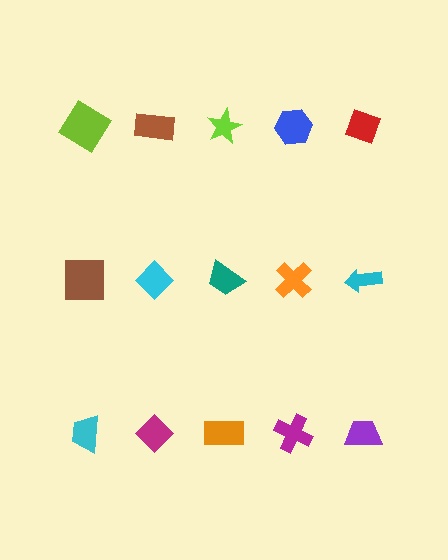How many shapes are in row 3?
5 shapes.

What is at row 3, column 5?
A purple trapezoid.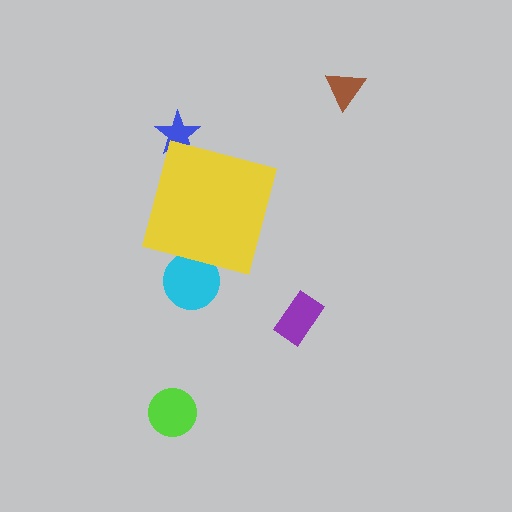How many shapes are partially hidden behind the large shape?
2 shapes are partially hidden.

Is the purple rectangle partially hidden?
No, the purple rectangle is fully visible.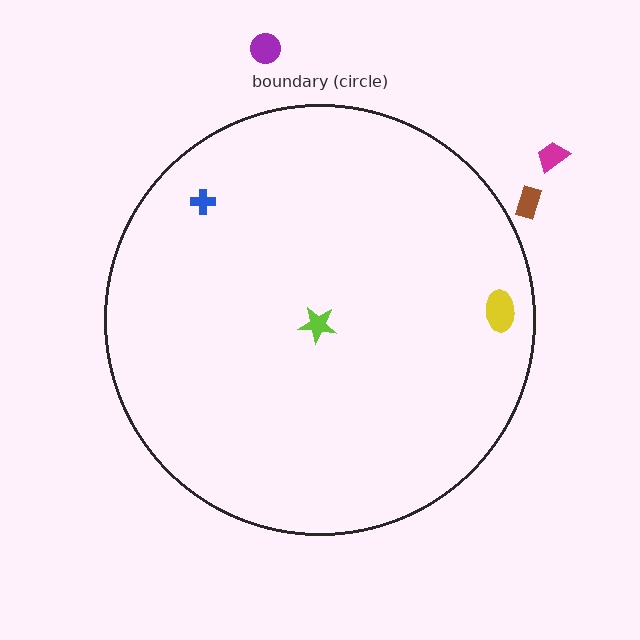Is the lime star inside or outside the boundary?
Inside.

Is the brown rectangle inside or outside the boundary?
Outside.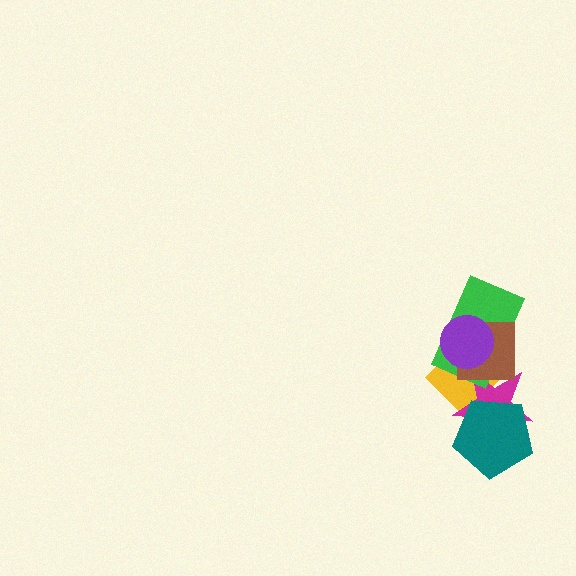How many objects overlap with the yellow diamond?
5 objects overlap with the yellow diamond.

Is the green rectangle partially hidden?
Yes, it is partially covered by another shape.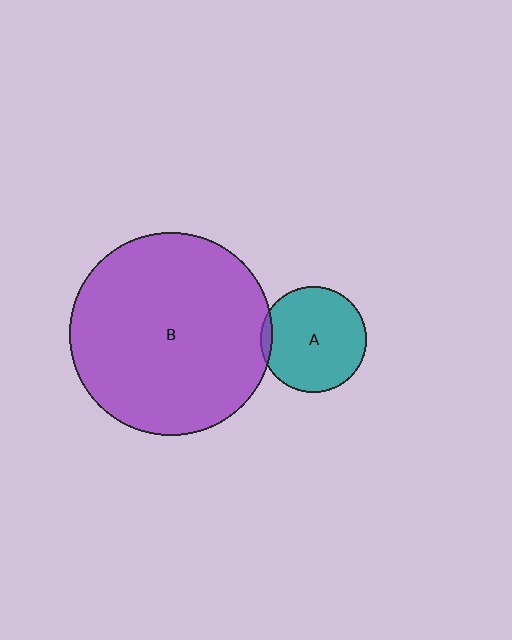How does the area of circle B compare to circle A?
Approximately 3.7 times.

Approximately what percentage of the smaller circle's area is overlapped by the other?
Approximately 5%.